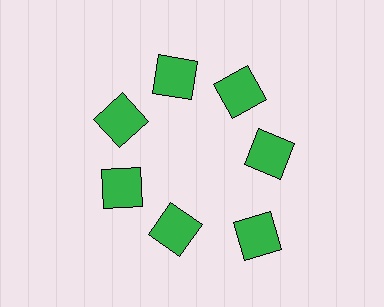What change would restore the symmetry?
The symmetry would be restored by moving it inward, back onto the ring so that all 7 squares sit at equal angles and equal distance from the center.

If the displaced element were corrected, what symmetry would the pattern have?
It would have 7-fold rotational symmetry — the pattern would map onto itself every 51 degrees.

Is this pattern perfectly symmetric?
No. The 7 green squares are arranged in a ring, but one element near the 5 o'clock position is pushed outward from the center, breaking the 7-fold rotational symmetry.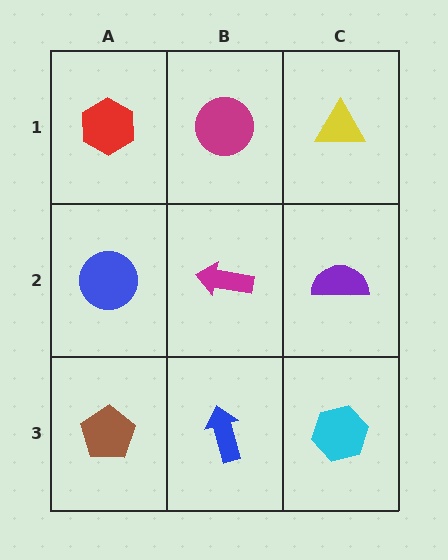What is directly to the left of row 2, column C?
A magenta arrow.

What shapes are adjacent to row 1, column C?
A purple semicircle (row 2, column C), a magenta circle (row 1, column B).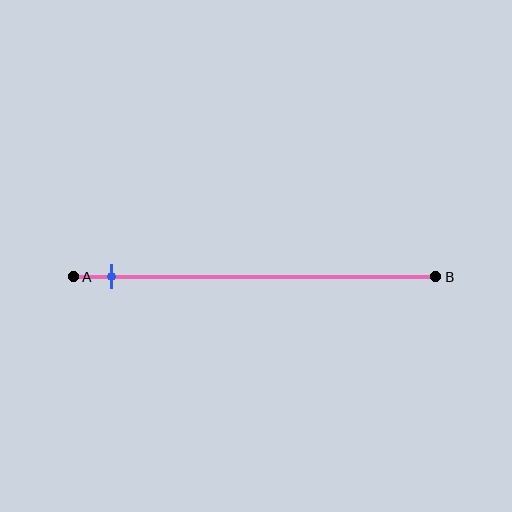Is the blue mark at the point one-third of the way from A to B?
No, the mark is at about 10% from A, not at the 33% one-third point.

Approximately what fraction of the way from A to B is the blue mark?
The blue mark is approximately 10% of the way from A to B.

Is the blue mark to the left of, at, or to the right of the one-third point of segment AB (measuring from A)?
The blue mark is to the left of the one-third point of segment AB.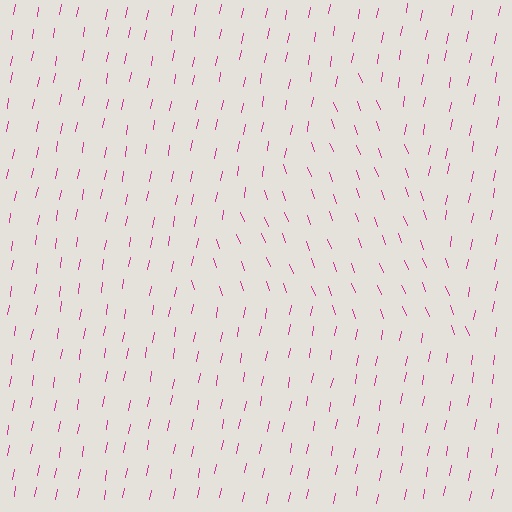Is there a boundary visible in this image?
Yes, there is a texture boundary formed by a change in line orientation.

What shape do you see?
I see a triangle.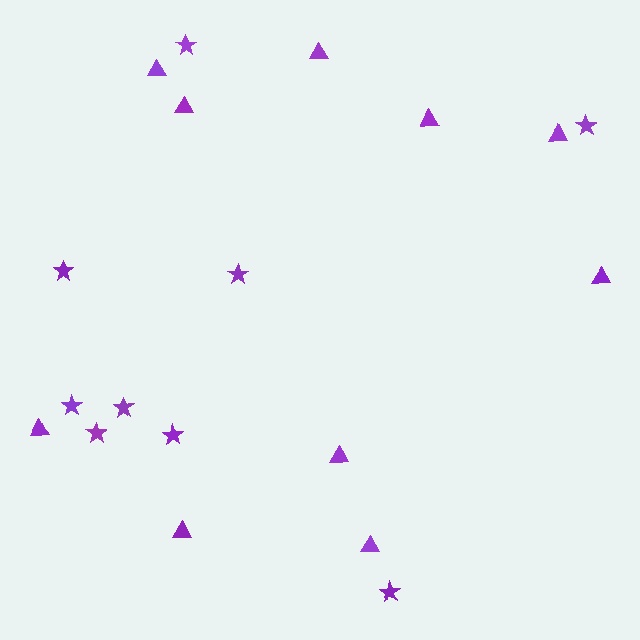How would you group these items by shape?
There are 2 groups: one group of triangles (10) and one group of stars (9).